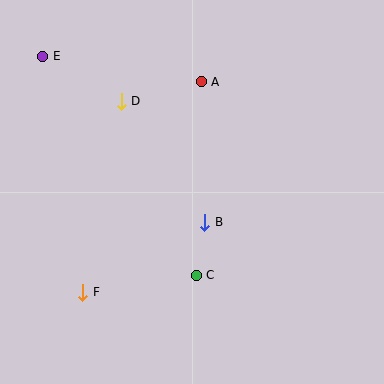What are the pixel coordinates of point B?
Point B is at (205, 222).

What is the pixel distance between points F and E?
The distance between F and E is 239 pixels.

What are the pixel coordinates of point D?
Point D is at (121, 101).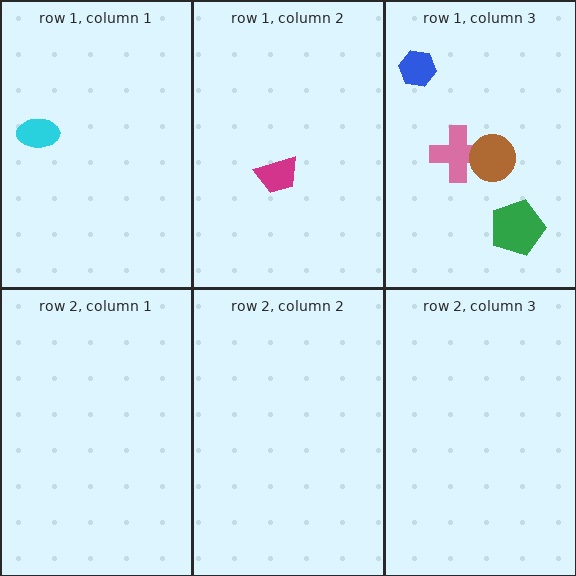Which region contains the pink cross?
The row 1, column 3 region.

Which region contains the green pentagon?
The row 1, column 3 region.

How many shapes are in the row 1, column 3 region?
4.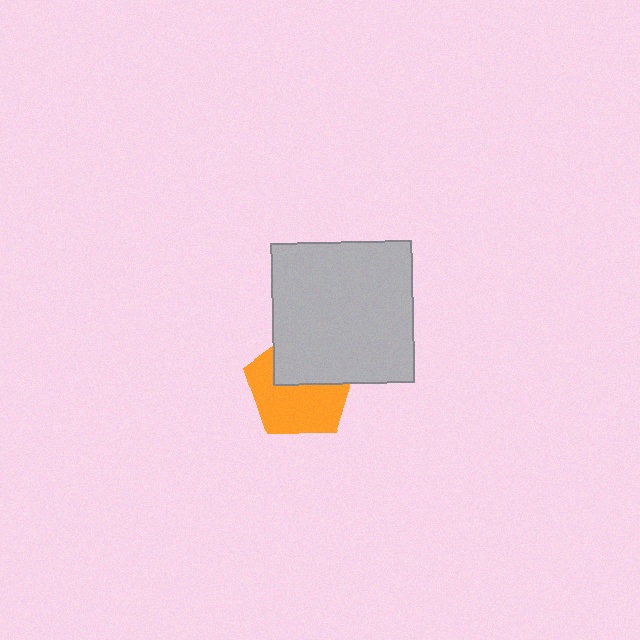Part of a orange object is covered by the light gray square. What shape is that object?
It is a pentagon.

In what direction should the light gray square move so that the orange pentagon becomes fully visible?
The light gray square should move up. That is the shortest direction to clear the overlap and leave the orange pentagon fully visible.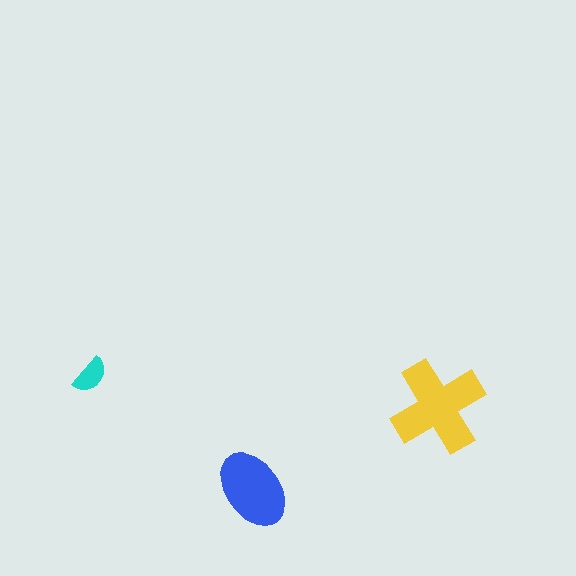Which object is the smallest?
The cyan semicircle.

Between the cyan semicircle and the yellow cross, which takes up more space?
The yellow cross.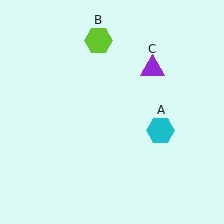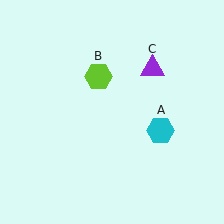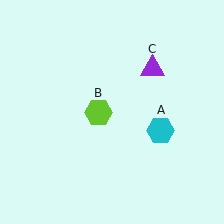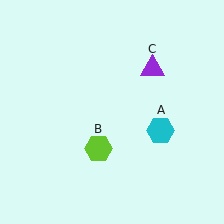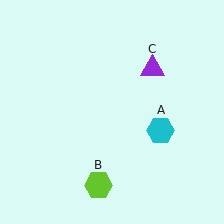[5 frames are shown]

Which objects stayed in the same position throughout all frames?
Cyan hexagon (object A) and purple triangle (object C) remained stationary.